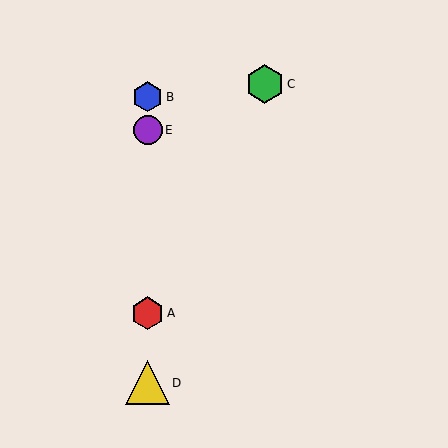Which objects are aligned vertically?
Objects A, B, D, E are aligned vertically.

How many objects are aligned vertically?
4 objects (A, B, D, E) are aligned vertically.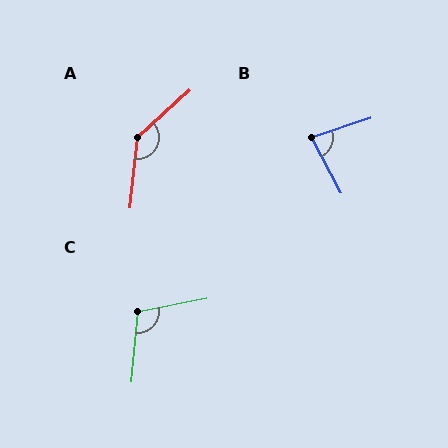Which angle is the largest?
A, at approximately 138 degrees.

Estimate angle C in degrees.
Approximately 106 degrees.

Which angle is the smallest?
B, at approximately 80 degrees.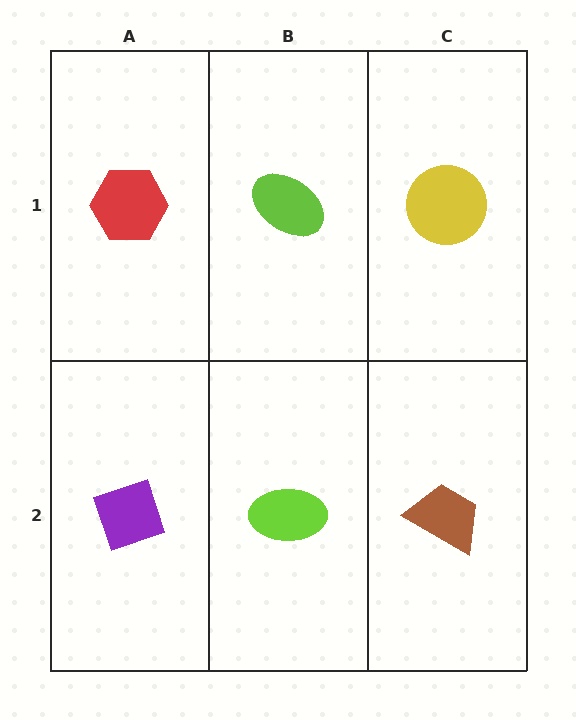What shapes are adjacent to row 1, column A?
A purple diamond (row 2, column A), a lime ellipse (row 1, column B).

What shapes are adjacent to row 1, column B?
A lime ellipse (row 2, column B), a red hexagon (row 1, column A), a yellow circle (row 1, column C).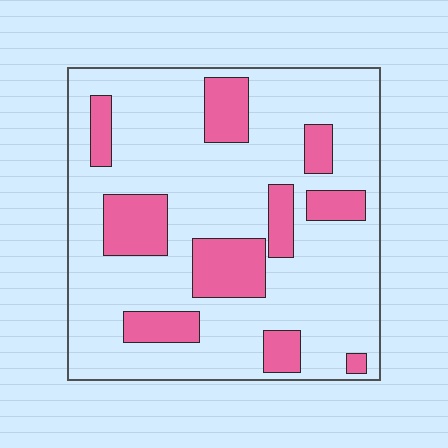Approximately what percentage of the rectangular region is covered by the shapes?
Approximately 25%.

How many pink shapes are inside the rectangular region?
10.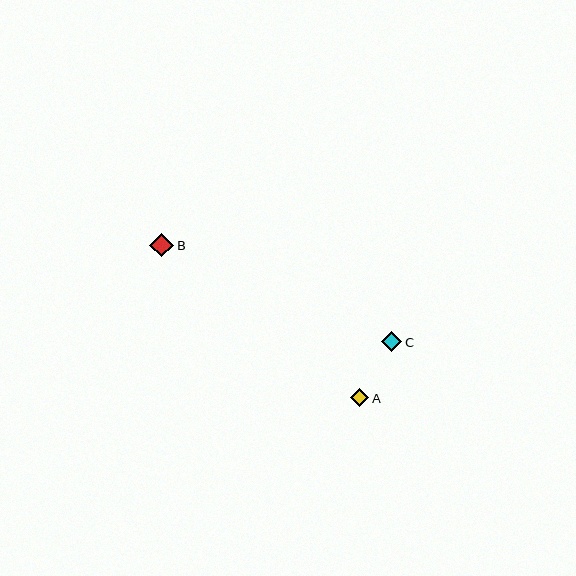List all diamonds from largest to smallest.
From largest to smallest: B, C, A.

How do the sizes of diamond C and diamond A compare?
Diamond C and diamond A are approximately the same size.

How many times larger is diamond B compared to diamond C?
Diamond B is approximately 1.2 times the size of diamond C.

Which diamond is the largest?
Diamond B is the largest with a size of approximately 24 pixels.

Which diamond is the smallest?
Diamond A is the smallest with a size of approximately 18 pixels.